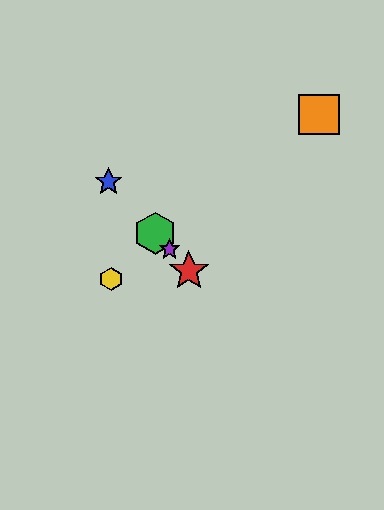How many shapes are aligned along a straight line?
4 shapes (the red star, the blue star, the green hexagon, the purple star) are aligned along a straight line.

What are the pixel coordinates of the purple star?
The purple star is at (169, 249).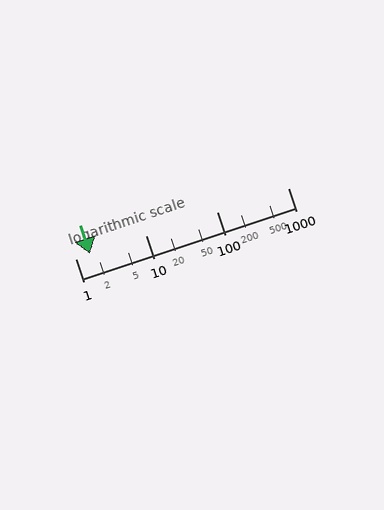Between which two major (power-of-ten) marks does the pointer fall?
The pointer is between 1 and 10.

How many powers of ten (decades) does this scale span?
The scale spans 3 decades, from 1 to 1000.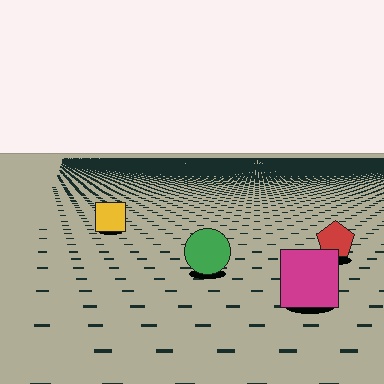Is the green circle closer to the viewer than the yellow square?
Yes. The green circle is closer — you can tell from the texture gradient: the ground texture is coarser near it.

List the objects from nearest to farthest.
From nearest to farthest: the magenta square, the green circle, the red pentagon, the yellow square.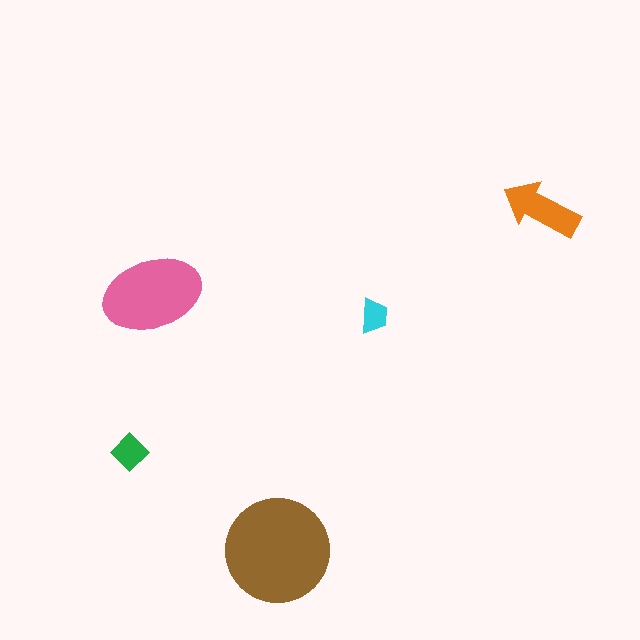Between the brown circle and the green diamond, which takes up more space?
The brown circle.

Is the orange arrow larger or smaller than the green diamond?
Larger.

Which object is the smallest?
The cyan trapezoid.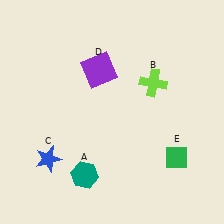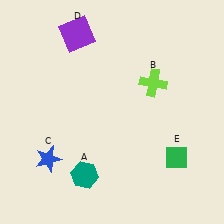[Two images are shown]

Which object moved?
The purple square (D) moved up.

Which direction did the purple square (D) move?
The purple square (D) moved up.